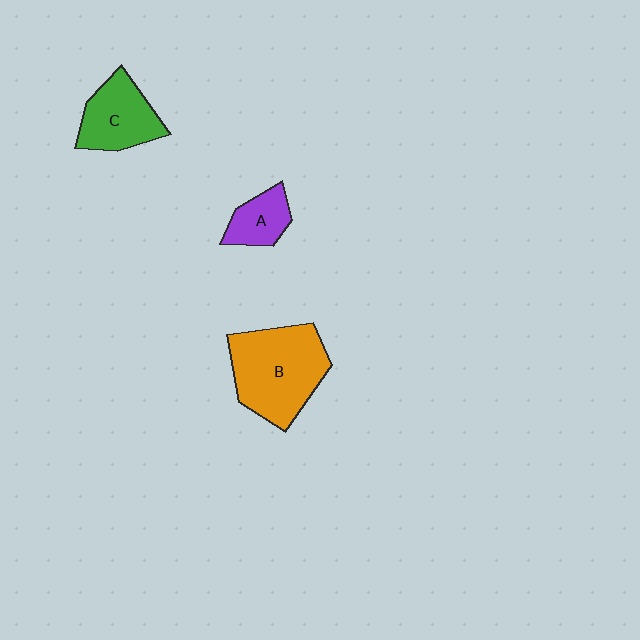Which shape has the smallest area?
Shape A (purple).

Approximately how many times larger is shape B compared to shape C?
Approximately 1.6 times.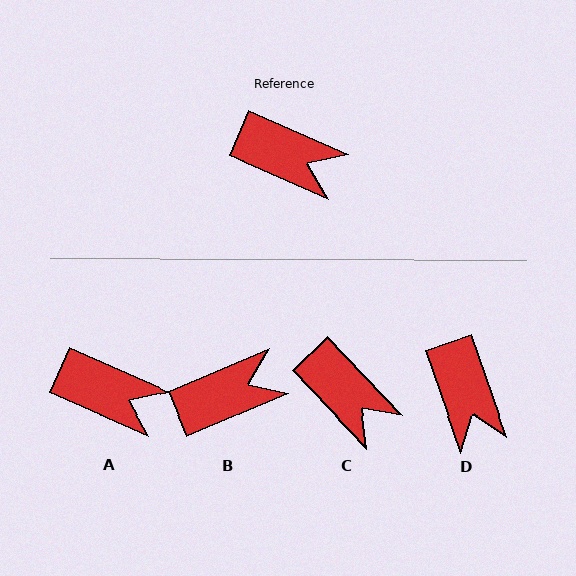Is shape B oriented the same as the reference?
No, it is off by about 47 degrees.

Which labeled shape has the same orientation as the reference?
A.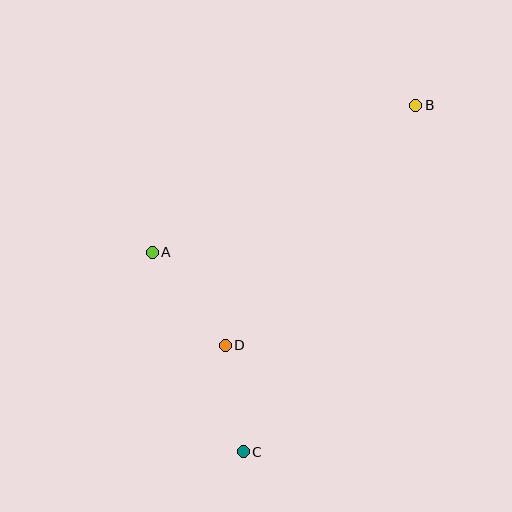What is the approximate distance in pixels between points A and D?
The distance between A and D is approximately 118 pixels.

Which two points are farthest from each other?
Points B and C are farthest from each other.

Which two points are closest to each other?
Points C and D are closest to each other.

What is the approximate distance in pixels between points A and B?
The distance between A and B is approximately 301 pixels.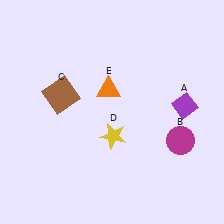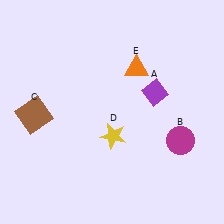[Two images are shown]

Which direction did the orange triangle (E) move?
The orange triangle (E) moved right.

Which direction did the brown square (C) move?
The brown square (C) moved left.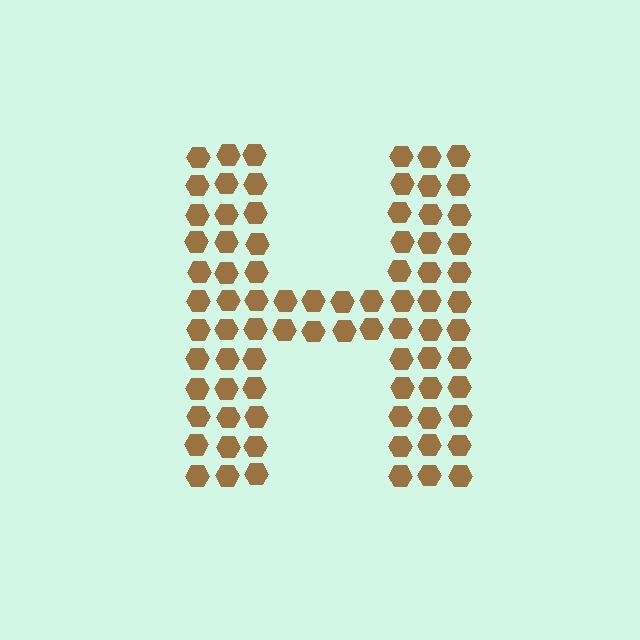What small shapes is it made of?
It is made of small hexagons.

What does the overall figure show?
The overall figure shows the letter H.